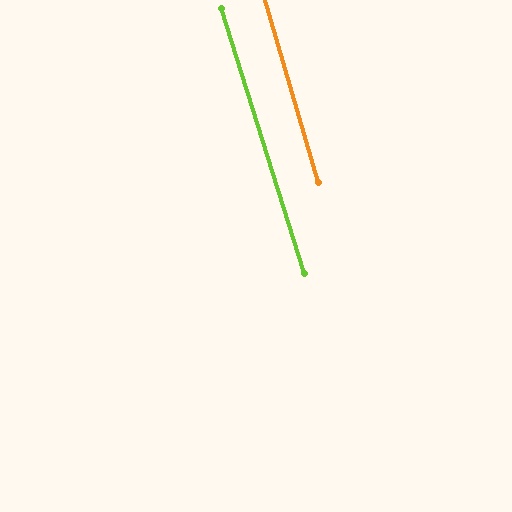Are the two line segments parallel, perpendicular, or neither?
Parallel — their directions differ by only 1.1°.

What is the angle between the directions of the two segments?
Approximately 1 degree.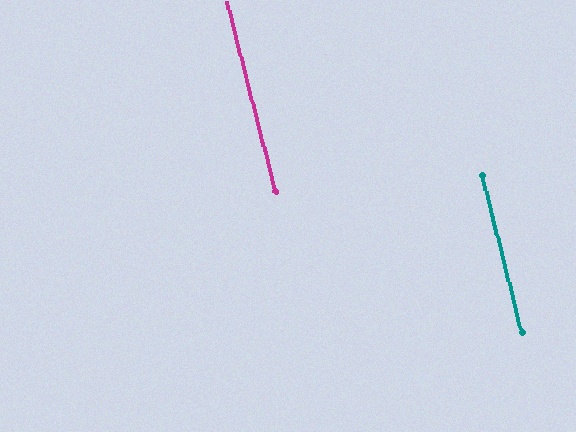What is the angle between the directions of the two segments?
Approximately 0 degrees.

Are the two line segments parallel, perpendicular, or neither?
Parallel — their directions differ by only 0.0°.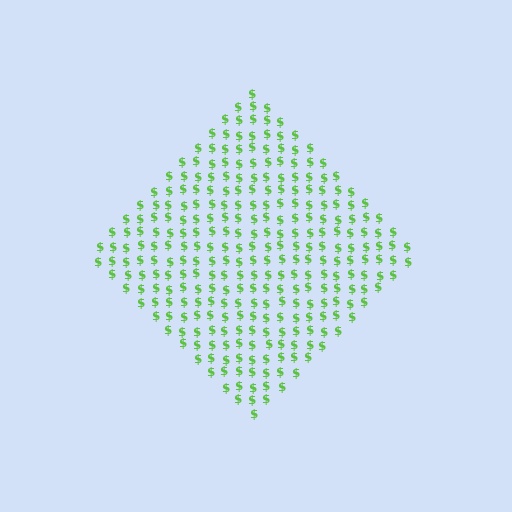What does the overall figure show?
The overall figure shows a diamond.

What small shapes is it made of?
It is made of small dollar signs.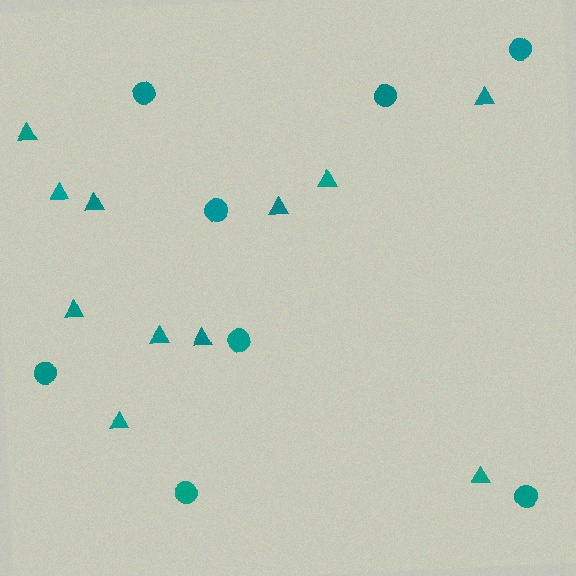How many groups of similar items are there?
There are 2 groups: one group of triangles (11) and one group of circles (8).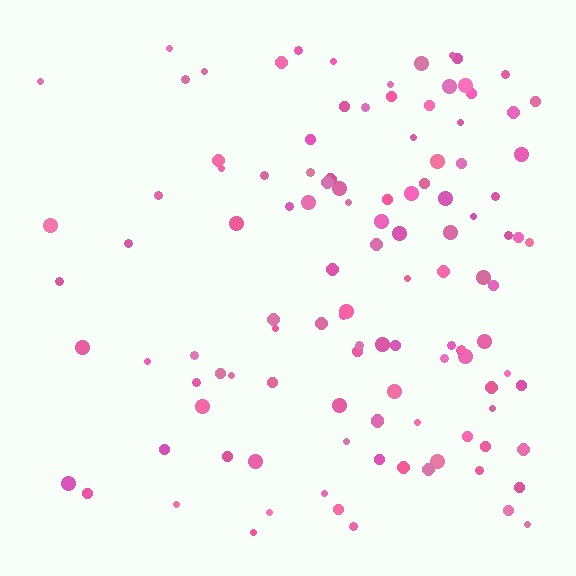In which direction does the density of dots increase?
From left to right, with the right side densest.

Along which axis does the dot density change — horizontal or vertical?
Horizontal.